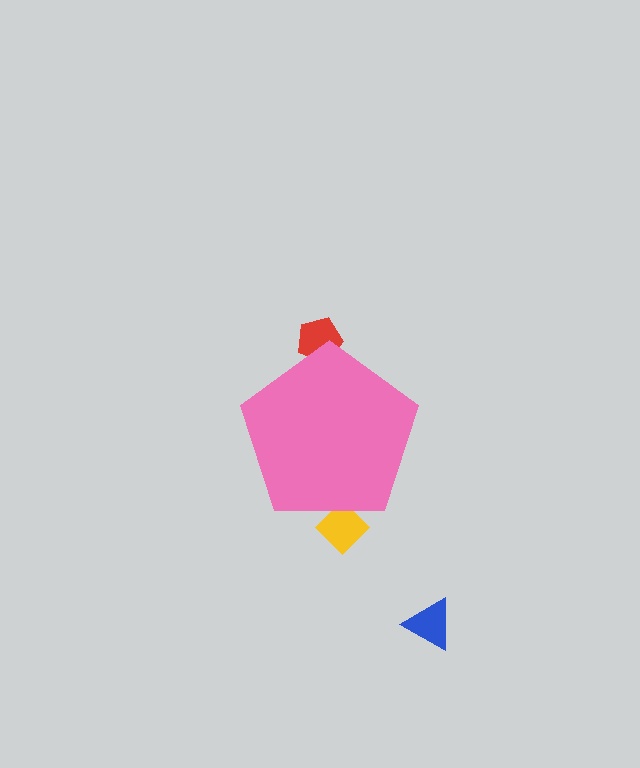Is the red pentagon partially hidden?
Yes, the red pentagon is partially hidden behind the pink pentagon.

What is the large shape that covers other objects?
A pink pentagon.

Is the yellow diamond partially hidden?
Yes, the yellow diamond is partially hidden behind the pink pentagon.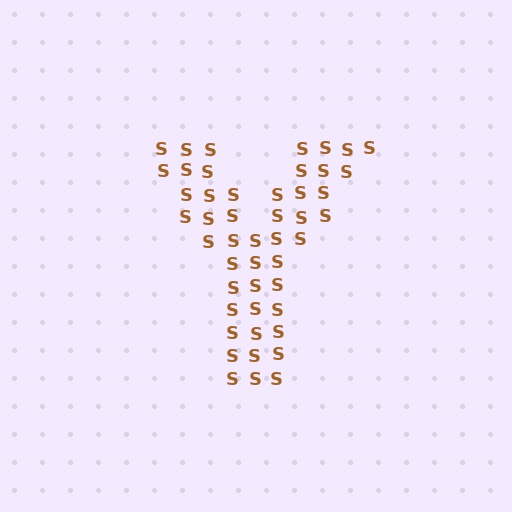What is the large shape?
The large shape is the letter Y.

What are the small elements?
The small elements are letter S's.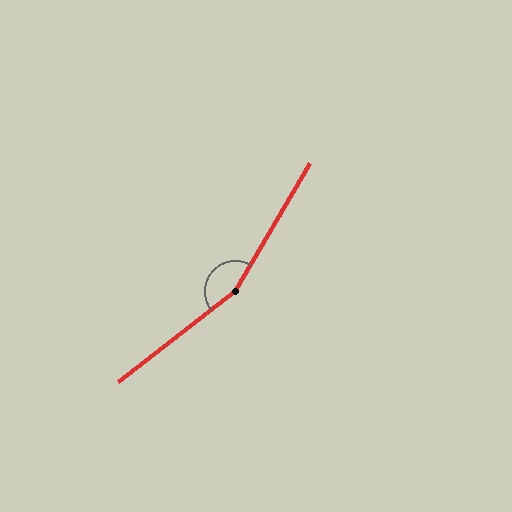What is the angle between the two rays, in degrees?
Approximately 159 degrees.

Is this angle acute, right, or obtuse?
It is obtuse.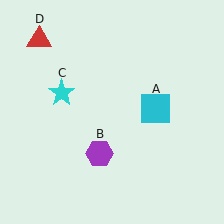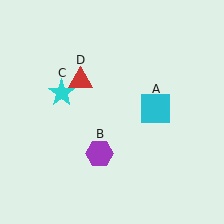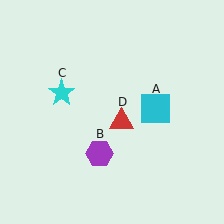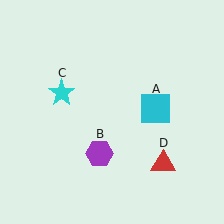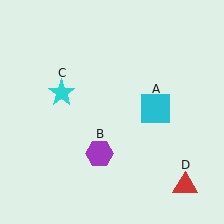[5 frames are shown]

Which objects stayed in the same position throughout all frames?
Cyan square (object A) and purple hexagon (object B) and cyan star (object C) remained stationary.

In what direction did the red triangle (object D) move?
The red triangle (object D) moved down and to the right.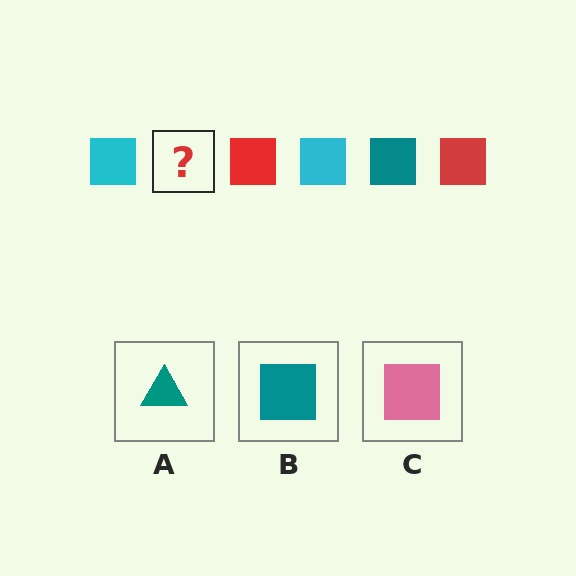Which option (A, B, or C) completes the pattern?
B.